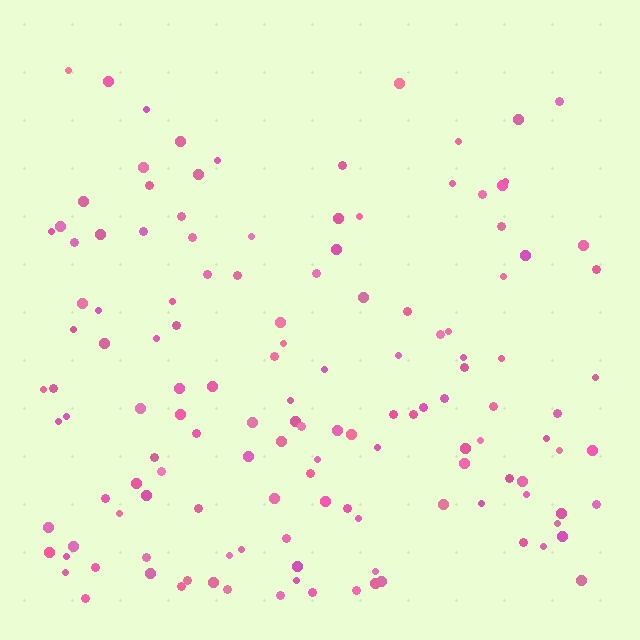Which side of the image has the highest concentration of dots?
The bottom.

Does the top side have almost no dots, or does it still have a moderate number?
Still a moderate number, just noticeably fewer than the bottom.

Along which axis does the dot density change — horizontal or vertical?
Vertical.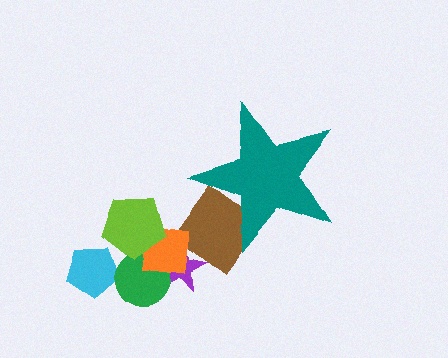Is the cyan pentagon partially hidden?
No, the cyan pentagon is fully visible.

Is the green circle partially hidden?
No, the green circle is fully visible.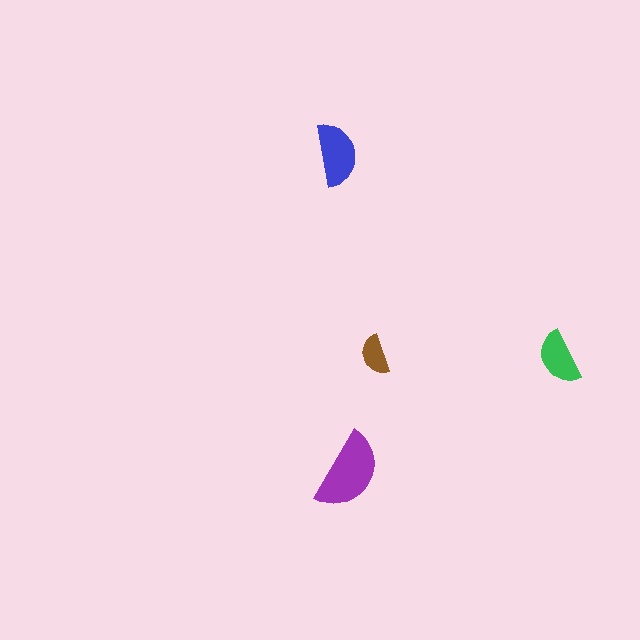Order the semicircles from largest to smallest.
the purple one, the blue one, the green one, the brown one.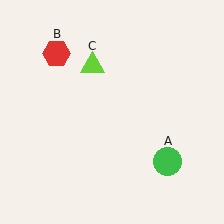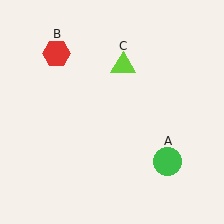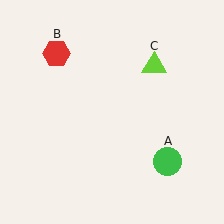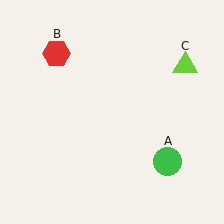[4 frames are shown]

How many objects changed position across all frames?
1 object changed position: lime triangle (object C).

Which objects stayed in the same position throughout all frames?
Green circle (object A) and red hexagon (object B) remained stationary.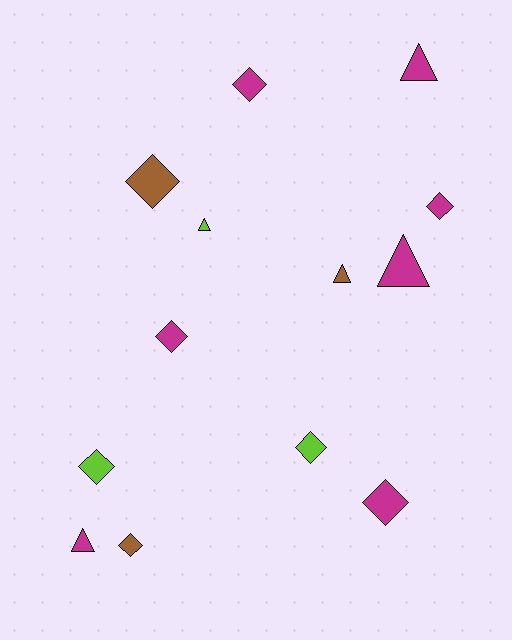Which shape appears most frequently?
Diamond, with 8 objects.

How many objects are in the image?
There are 13 objects.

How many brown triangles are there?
There is 1 brown triangle.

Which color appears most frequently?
Magenta, with 7 objects.